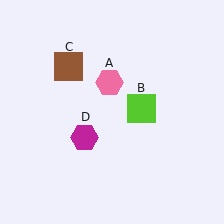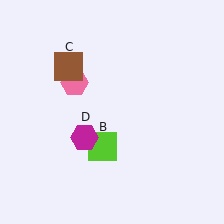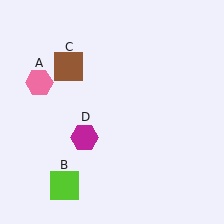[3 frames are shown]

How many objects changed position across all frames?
2 objects changed position: pink hexagon (object A), lime square (object B).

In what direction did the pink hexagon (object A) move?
The pink hexagon (object A) moved left.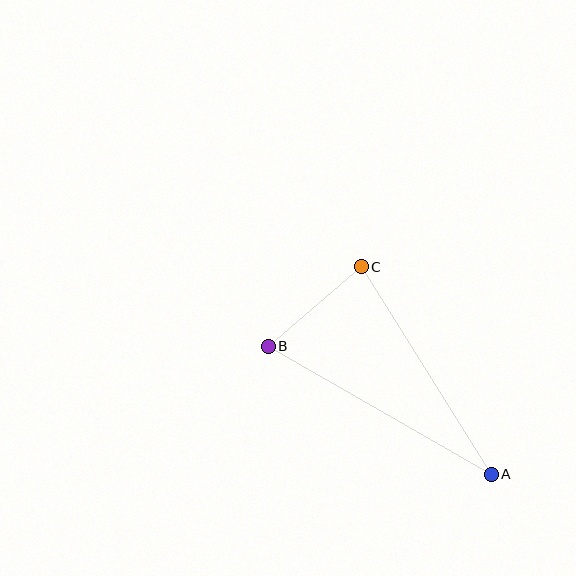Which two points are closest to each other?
Points B and C are closest to each other.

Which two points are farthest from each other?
Points A and B are farthest from each other.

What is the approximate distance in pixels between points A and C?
The distance between A and C is approximately 245 pixels.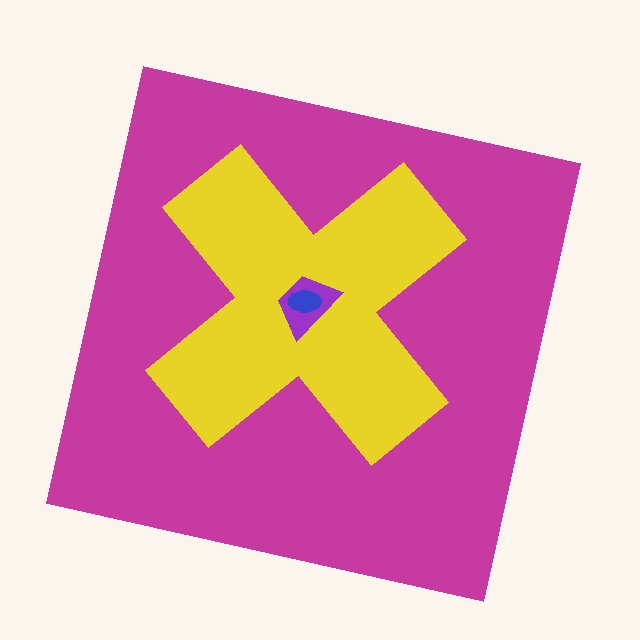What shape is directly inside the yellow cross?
The purple trapezoid.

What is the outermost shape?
The magenta square.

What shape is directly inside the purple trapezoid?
The blue ellipse.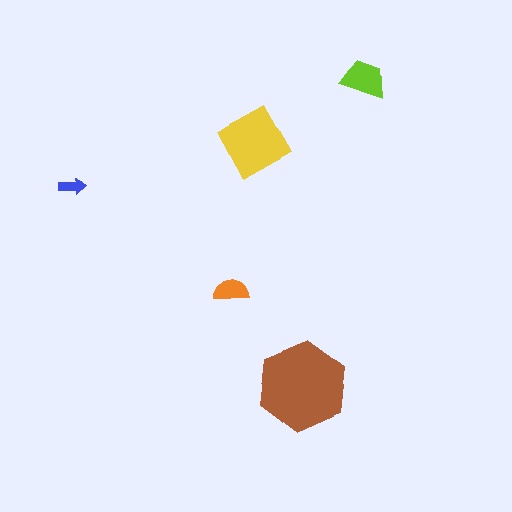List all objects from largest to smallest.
The brown hexagon, the yellow square, the lime trapezoid, the orange semicircle, the blue arrow.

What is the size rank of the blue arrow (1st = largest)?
5th.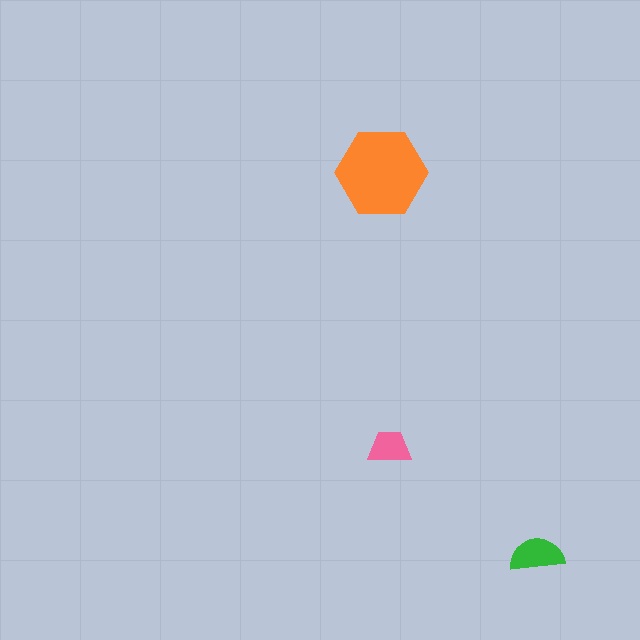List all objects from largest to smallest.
The orange hexagon, the green semicircle, the pink trapezoid.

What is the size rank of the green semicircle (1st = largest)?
2nd.